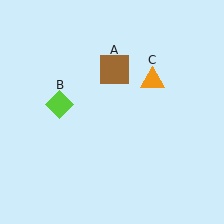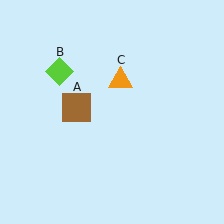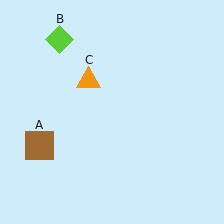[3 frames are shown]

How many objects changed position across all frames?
3 objects changed position: brown square (object A), lime diamond (object B), orange triangle (object C).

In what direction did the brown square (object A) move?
The brown square (object A) moved down and to the left.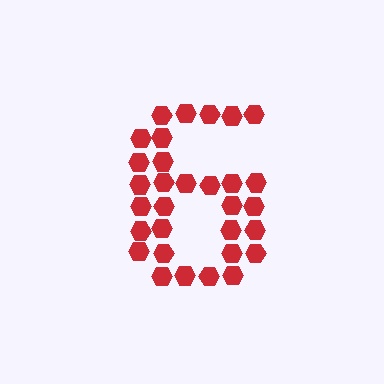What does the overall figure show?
The overall figure shows the digit 6.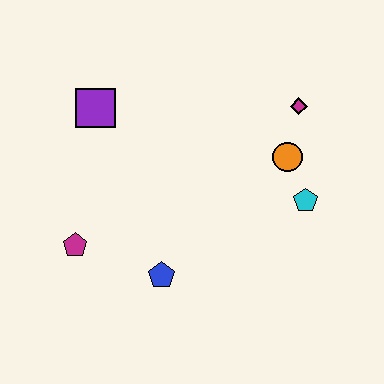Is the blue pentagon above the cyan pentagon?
No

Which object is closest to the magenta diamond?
The orange circle is closest to the magenta diamond.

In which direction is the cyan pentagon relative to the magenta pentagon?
The cyan pentagon is to the right of the magenta pentagon.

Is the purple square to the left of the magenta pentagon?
No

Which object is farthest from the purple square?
The cyan pentagon is farthest from the purple square.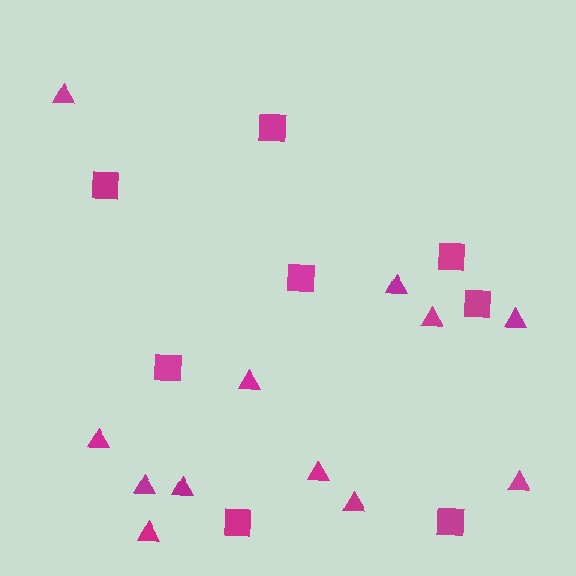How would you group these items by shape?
There are 2 groups: one group of squares (8) and one group of triangles (12).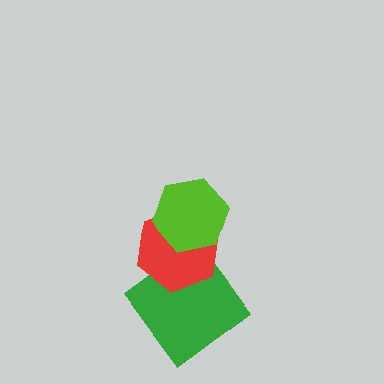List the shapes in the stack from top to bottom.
From top to bottom: the lime hexagon, the red hexagon, the green diamond.